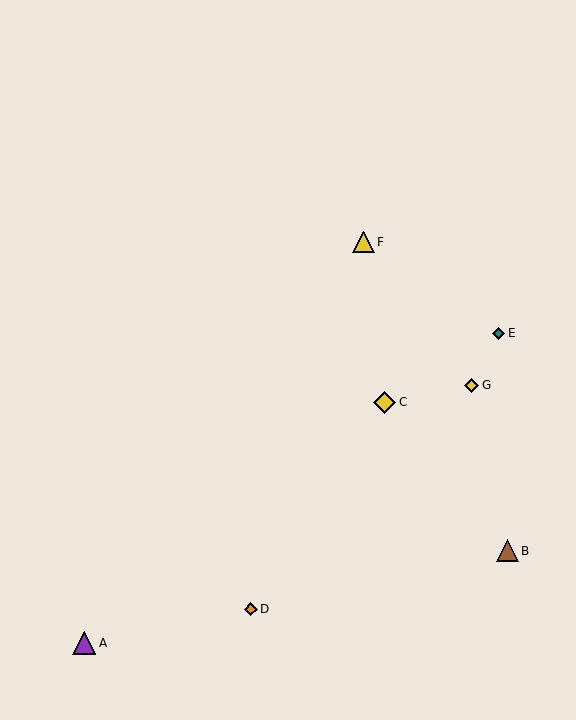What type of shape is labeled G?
Shape G is a yellow diamond.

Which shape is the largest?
The purple triangle (labeled A) is the largest.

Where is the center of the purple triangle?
The center of the purple triangle is at (84, 643).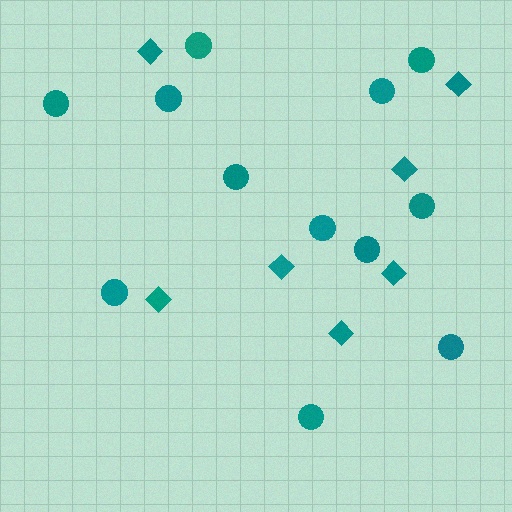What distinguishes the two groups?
There are 2 groups: one group of circles (12) and one group of diamonds (7).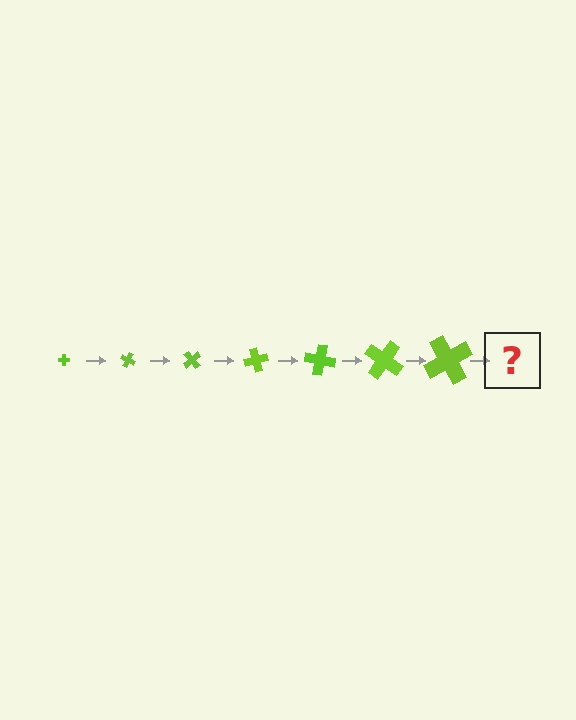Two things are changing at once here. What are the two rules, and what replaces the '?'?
The two rules are that the cross grows larger each step and it rotates 25 degrees each step. The '?' should be a cross, larger than the previous one and rotated 175 degrees from the start.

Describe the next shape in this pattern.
It should be a cross, larger than the previous one and rotated 175 degrees from the start.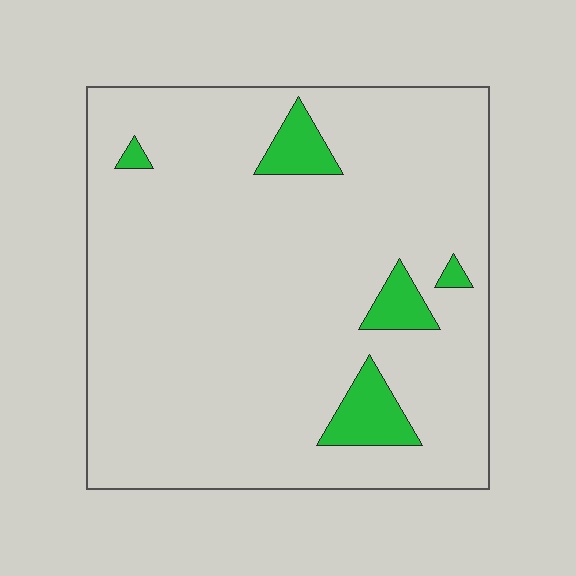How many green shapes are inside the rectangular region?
5.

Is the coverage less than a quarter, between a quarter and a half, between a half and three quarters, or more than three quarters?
Less than a quarter.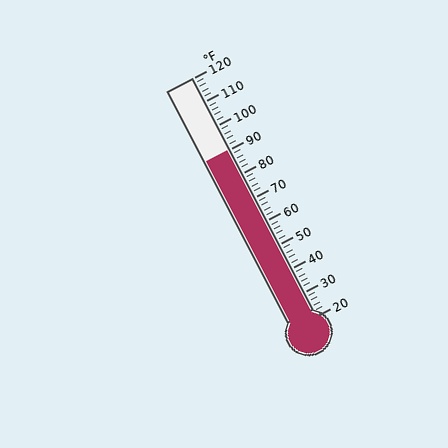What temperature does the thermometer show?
The thermometer shows approximately 90°F.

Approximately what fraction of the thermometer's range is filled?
The thermometer is filled to approximately 70% of its range.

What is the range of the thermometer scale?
The thermometer scale ranges from 20°F to 120°F.